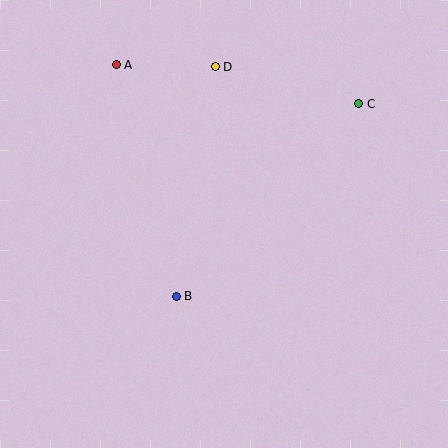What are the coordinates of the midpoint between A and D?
The midpoint between A and D is at (166, 66).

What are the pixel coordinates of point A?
Point A is at (116, 65).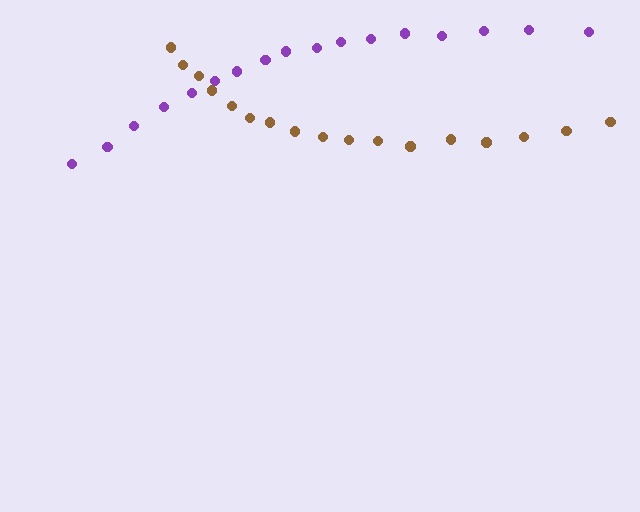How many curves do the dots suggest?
There are 2 distinct paths.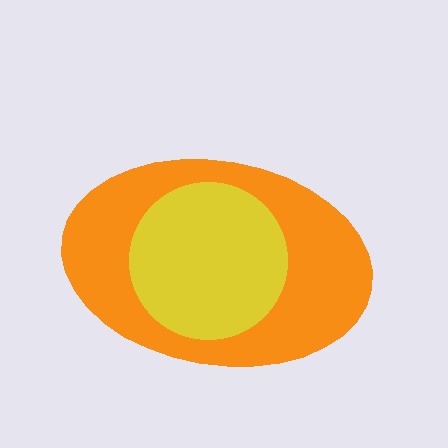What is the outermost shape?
The orange ellipse.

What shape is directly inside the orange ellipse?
The yellow circle.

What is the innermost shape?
The yellow circle.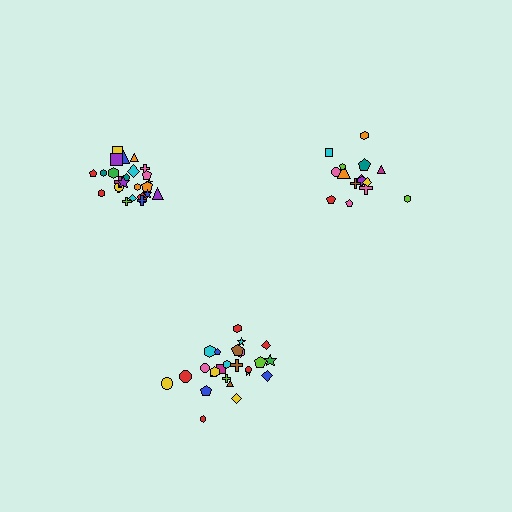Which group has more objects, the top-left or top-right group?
The top-left group.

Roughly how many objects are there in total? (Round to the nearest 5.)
Roughly 65 objects in total.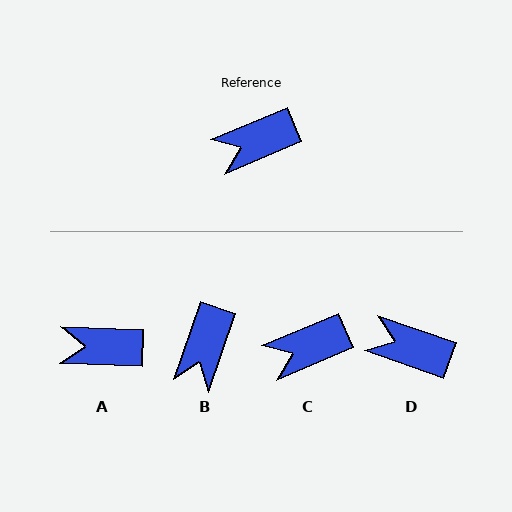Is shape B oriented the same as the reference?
No, it is off by about 48 degrees.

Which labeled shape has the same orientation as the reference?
C.